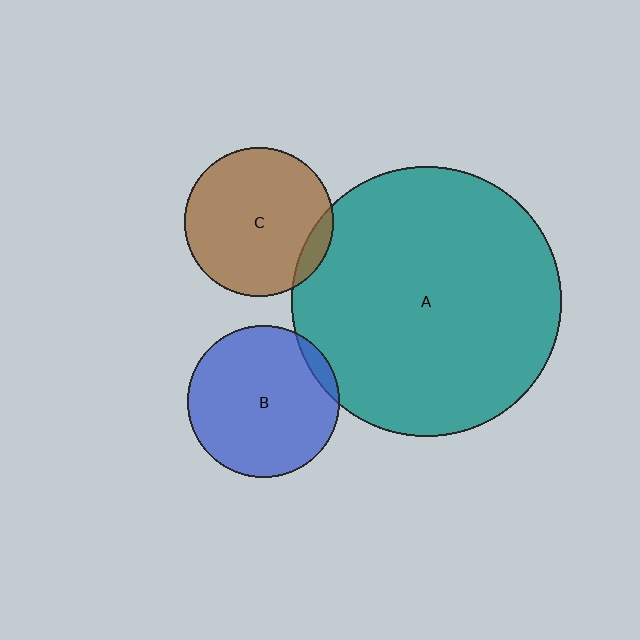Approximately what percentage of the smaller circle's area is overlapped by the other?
Approximately 10%.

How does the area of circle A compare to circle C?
Approximately 3.3 times.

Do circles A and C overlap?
Yes.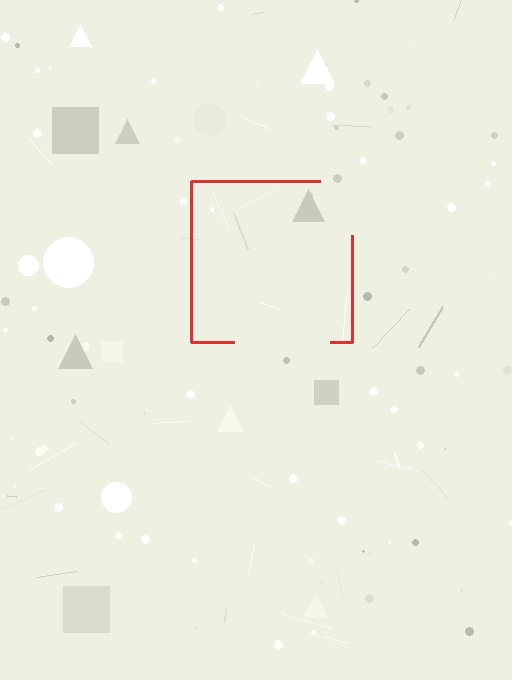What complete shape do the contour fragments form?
The contour fragments form a square.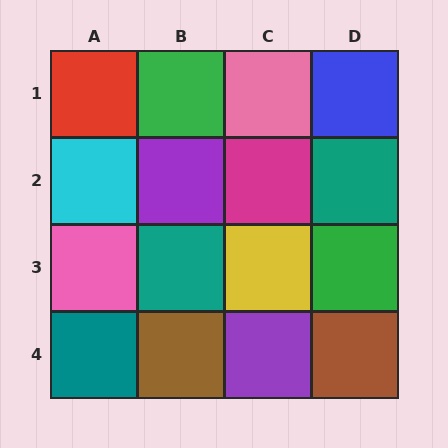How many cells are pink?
2 cells are pink.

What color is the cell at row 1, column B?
Green.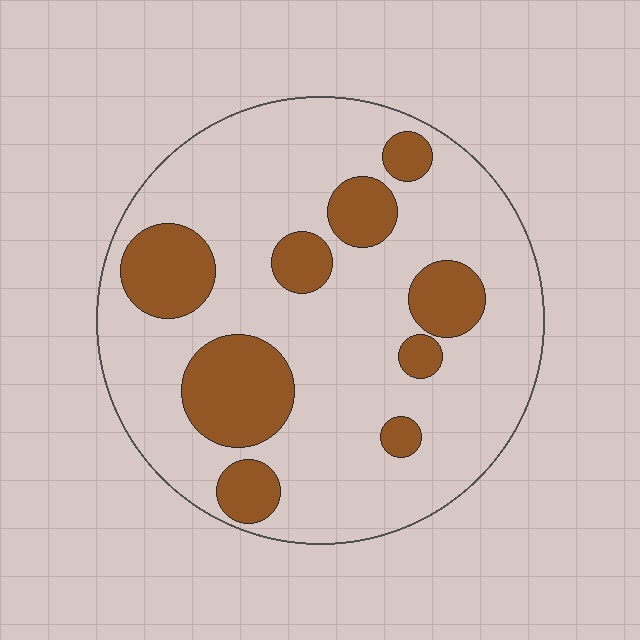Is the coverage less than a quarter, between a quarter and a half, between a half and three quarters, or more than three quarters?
Less than a quarter.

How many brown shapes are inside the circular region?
9.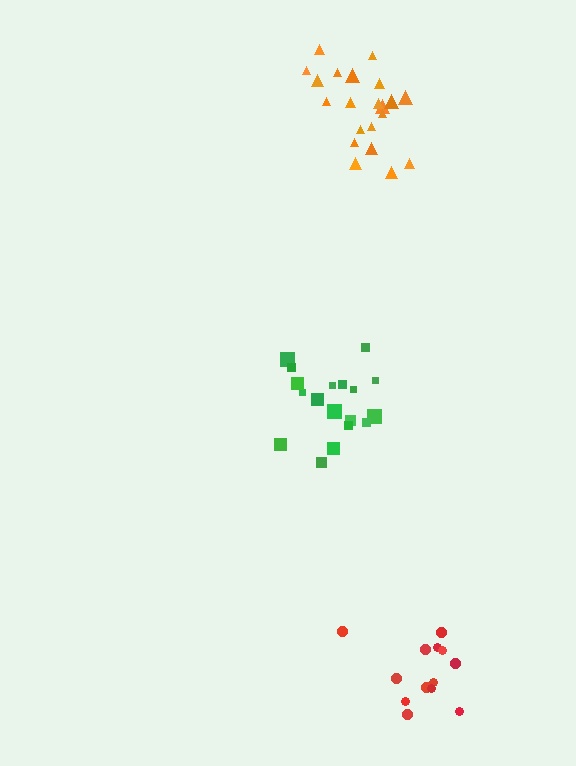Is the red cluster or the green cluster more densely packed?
Green.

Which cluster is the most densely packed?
Orange.